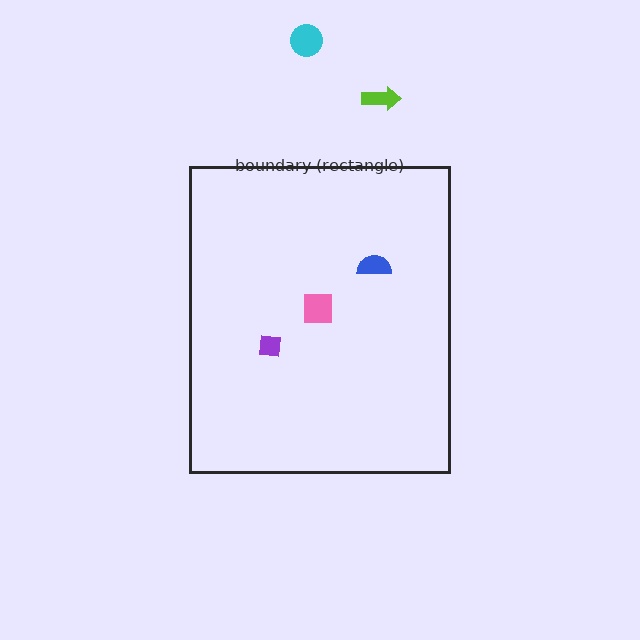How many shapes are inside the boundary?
3 inside, 2 outside.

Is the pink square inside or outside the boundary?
Inside.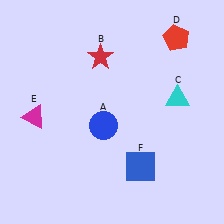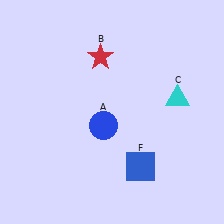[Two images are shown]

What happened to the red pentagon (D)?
The red pentagon (D) was removed in Image 2. It was in the top-right area of Image 1.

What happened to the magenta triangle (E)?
The magenta triangle (E) was removed in Image 2. It was in the bottom-left area of Image 1.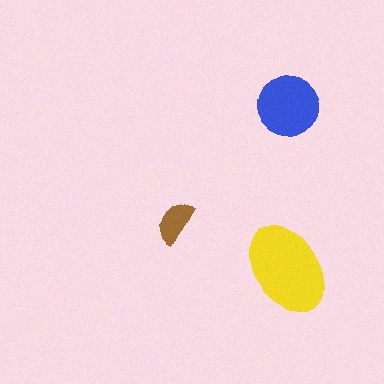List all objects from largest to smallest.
The yellow ellipse, the blue circle, the brown semicircle.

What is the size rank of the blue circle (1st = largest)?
2nd.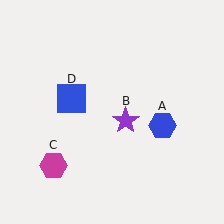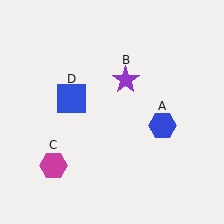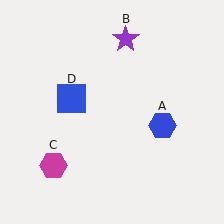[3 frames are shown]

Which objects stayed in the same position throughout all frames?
Blue hexagon (object A) and magenta hexagon (object C) and blue square (object D) remained stationary.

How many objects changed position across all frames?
1 object changed position: purple star (object B).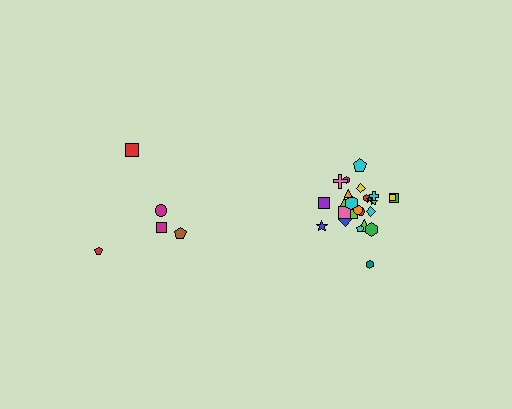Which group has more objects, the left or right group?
The right group.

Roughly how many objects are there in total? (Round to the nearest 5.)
Roughly 30 objects in total.